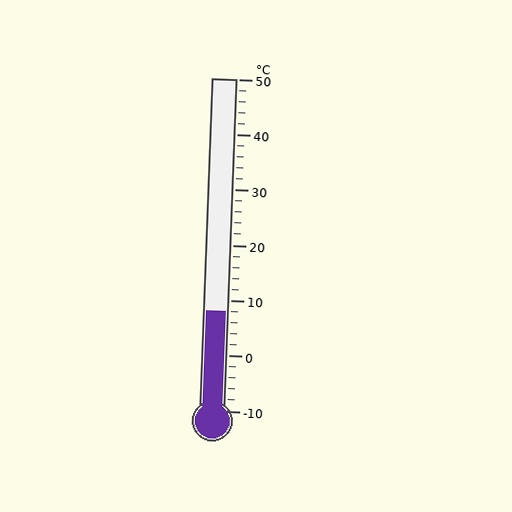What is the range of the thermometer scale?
The thermometer scale ranges from -10°C to 50°C.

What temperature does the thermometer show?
The thermometer shows approximately 8°C.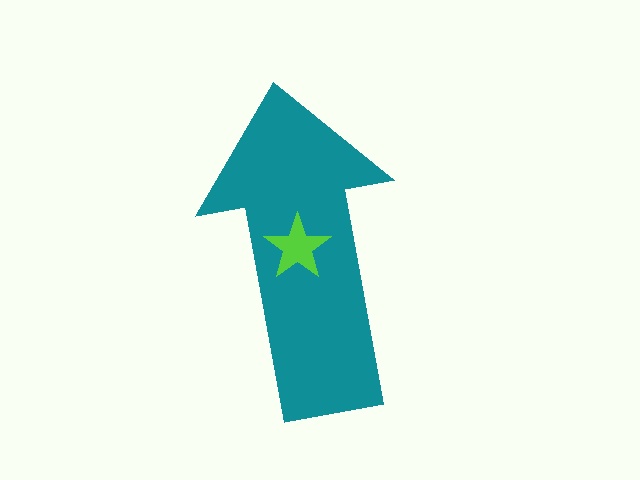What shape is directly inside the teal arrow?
The lime star.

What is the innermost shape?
The lime star.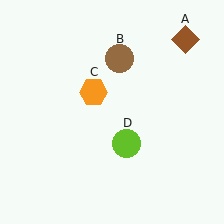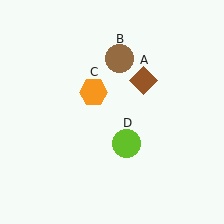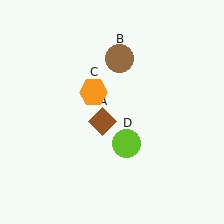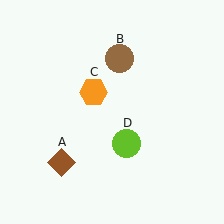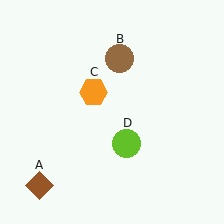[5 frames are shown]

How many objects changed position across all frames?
1 object changed position: brown diamond (object A).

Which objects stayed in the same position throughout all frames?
Brown circle (object B) and orange hexagon (object C) and lime circle (object D) remained stationary.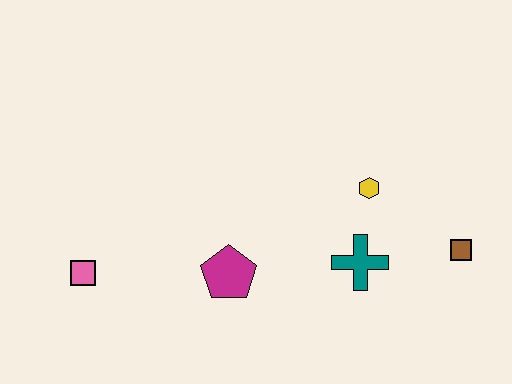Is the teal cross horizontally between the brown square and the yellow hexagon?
No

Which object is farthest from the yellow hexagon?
The pink square is farthest from the yellow hexagon.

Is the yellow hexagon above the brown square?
Yes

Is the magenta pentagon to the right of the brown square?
No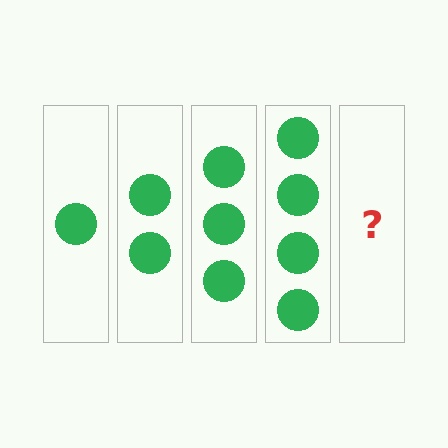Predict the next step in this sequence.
The next step is 5 circles.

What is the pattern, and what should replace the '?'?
The pattern is that each step adds one more circle. The '?' should be 5 circles.